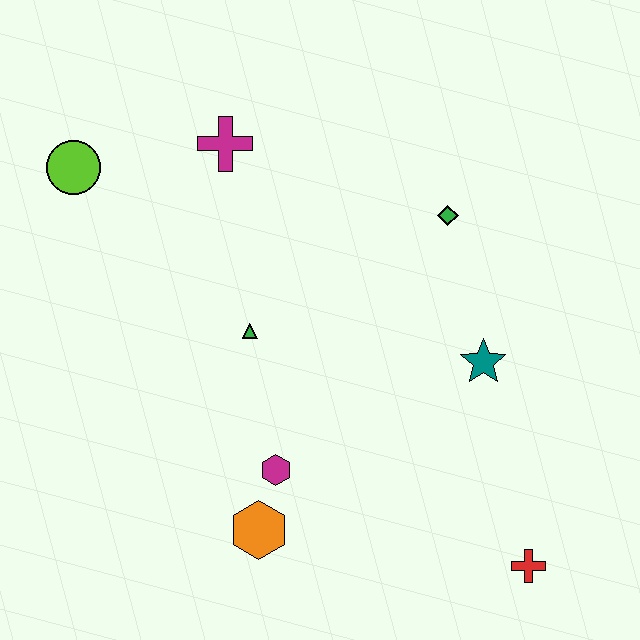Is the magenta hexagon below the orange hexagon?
No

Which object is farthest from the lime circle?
The red cross is farthest from the lime circle.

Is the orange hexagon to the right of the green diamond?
No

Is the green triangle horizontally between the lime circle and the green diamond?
Yes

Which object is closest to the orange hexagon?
The magenta hexagon is closest to the orange hexagon.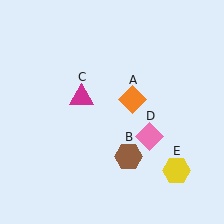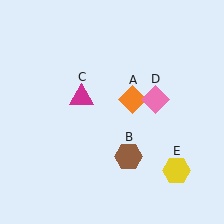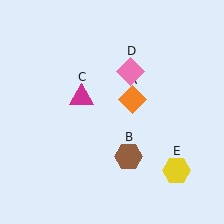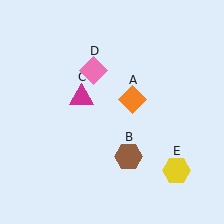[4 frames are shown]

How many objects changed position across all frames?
1 object changed position: pink diamond (object D).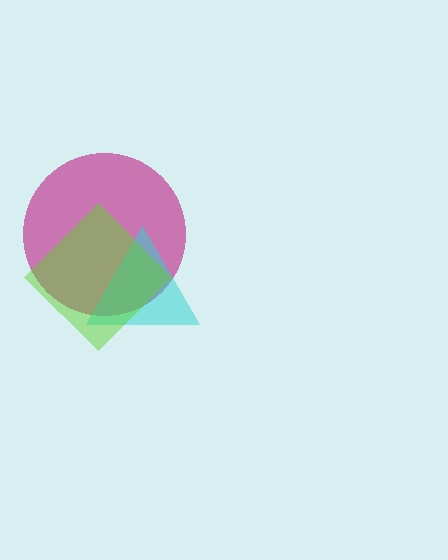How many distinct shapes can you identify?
There are 3 distinct shapes: a magenta circle, a cyan triangle, a lime diamond.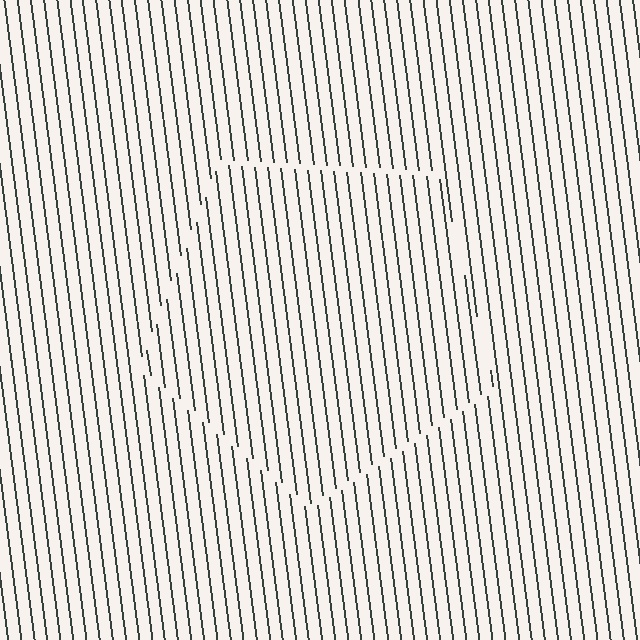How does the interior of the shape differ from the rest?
The interior of the shape contains the same grating, shifted by half a period — the contour is defined by the phase discontinuity where line-ends from the inner and outer gratings abut.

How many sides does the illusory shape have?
5 sides — the line-ends trace a pentagon.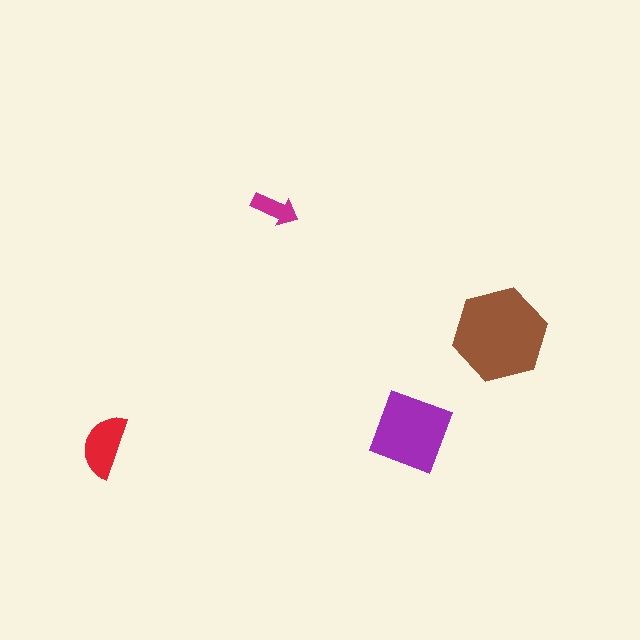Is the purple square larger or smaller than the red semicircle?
Larger.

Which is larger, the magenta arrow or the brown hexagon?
The brown hexagon.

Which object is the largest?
The brown hexagon.